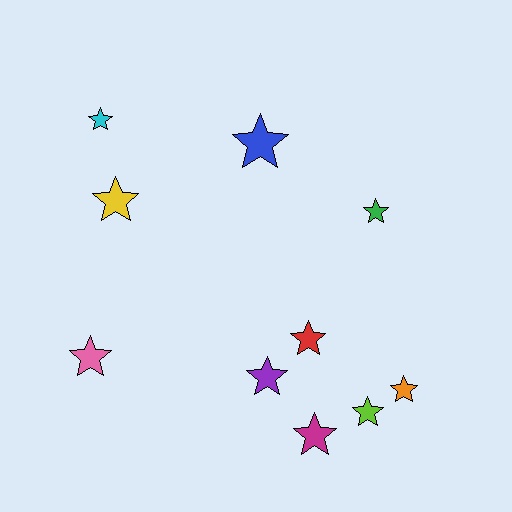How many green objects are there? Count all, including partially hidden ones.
There is 1 green object.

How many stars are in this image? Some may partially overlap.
There are 10 stars.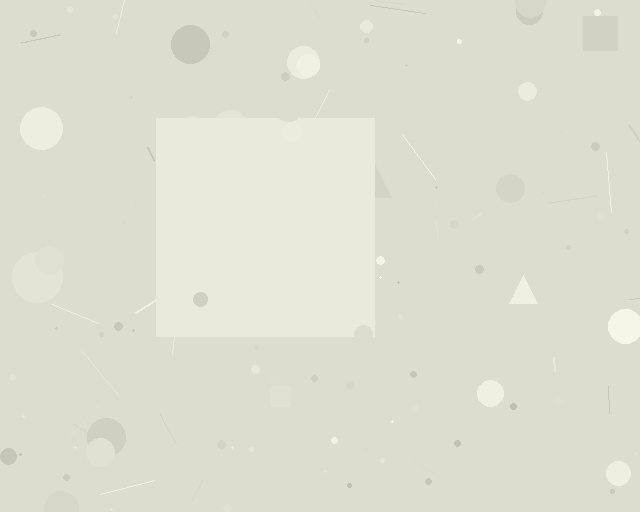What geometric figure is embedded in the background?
A square is embedded in the background.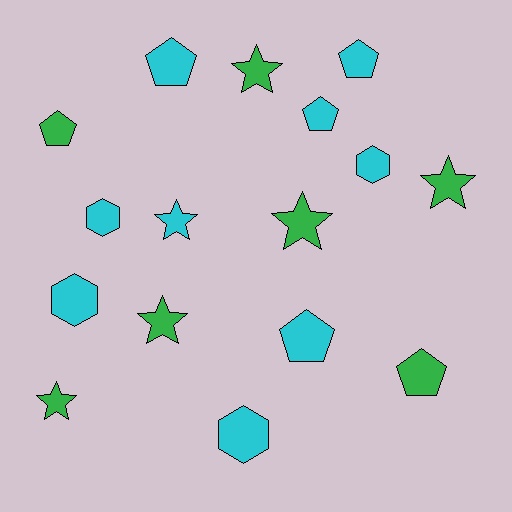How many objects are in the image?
There are 16 objects.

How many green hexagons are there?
There are no green hexagons.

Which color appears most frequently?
Cyan, with 9 objects.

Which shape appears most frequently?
Pentagon, with 6 objects.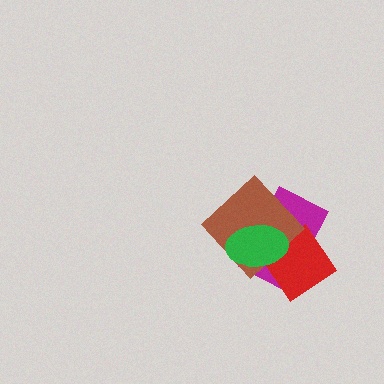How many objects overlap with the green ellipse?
3 objects overlap with the green ellipse.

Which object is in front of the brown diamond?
The green ellipse is in front of the brown diamond.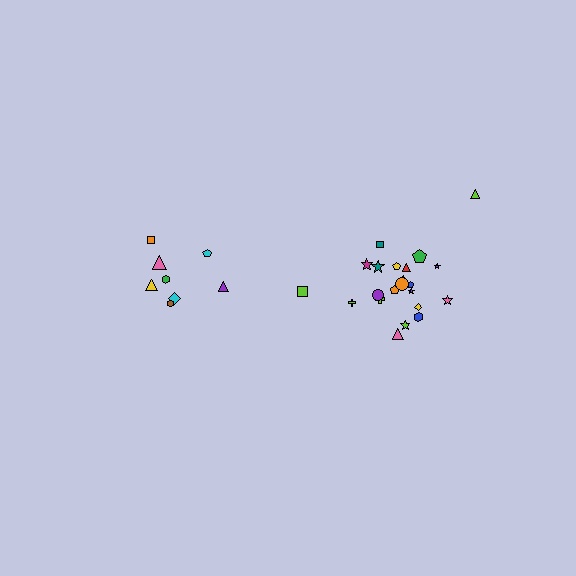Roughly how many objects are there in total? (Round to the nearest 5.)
Roughly 30 objects in total.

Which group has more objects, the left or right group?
The right group.